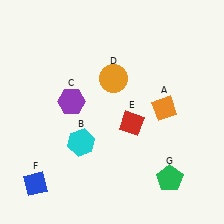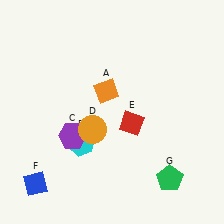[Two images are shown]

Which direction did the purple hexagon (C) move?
The purple hexagon (C) moved down.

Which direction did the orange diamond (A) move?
The orange diamond (A) moved left.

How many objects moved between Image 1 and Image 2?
3 objects moved between the two images.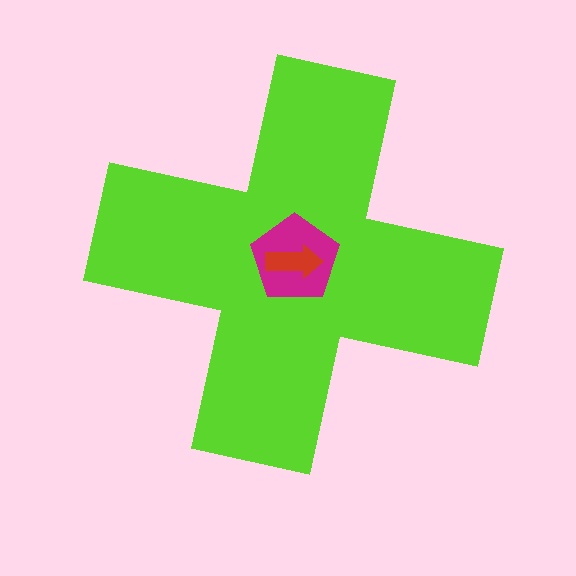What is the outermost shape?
The lime cross.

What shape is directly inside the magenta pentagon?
The red arrow.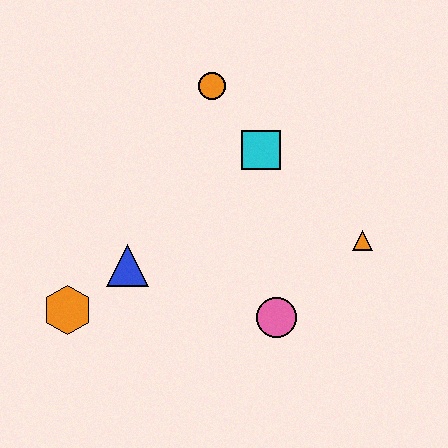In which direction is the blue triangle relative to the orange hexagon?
The blue triangle is to the right of the orange hexagon.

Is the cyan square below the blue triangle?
No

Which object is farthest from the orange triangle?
The orange hexagon is farthest from the orange triangle.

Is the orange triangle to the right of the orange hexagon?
Yes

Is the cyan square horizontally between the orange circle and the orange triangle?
Yes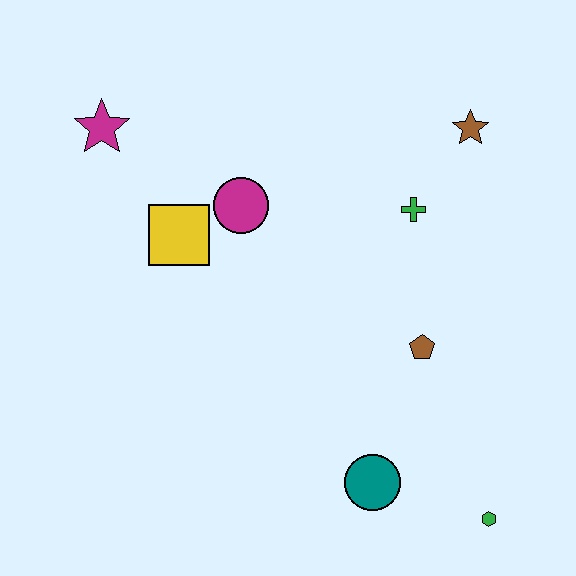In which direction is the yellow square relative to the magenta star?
The yellow square is below the magenta star.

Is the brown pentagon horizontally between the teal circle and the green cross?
No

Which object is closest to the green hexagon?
The teal circle is closest to the green hexagon.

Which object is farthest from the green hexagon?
The magenta star is farthest from the green hexagon.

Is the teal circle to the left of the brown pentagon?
Yes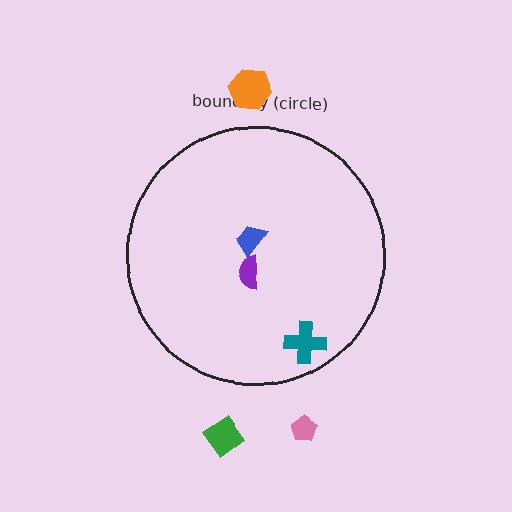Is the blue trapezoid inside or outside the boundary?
Inside.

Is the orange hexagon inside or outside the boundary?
Outside.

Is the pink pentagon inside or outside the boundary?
Outside.